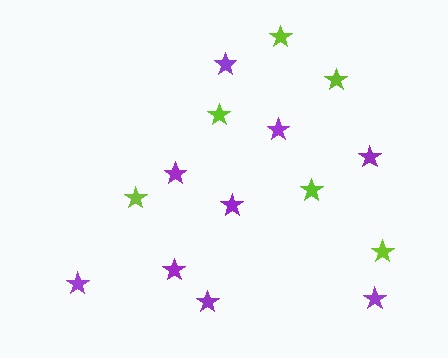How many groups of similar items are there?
There are 2 groups: one group of lime stars (6) and one group of purple stars (9).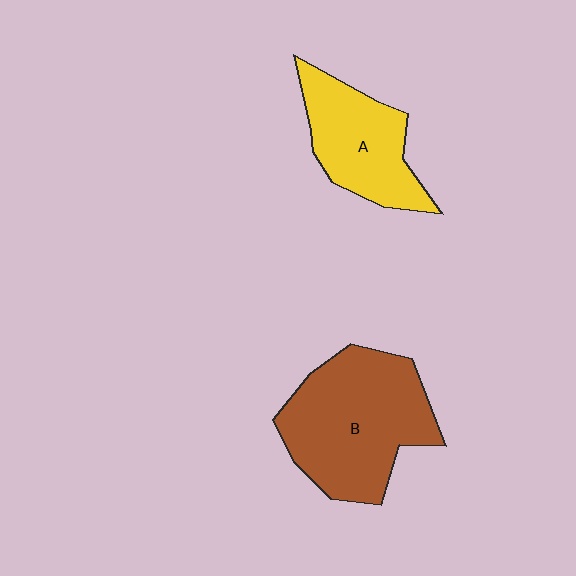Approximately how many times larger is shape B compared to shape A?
Approximately 1.6 times.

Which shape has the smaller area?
Shape A (yellow).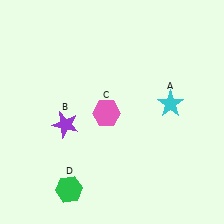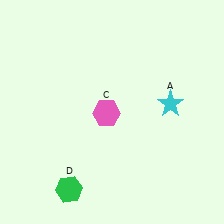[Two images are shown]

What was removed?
The purple star (B) was removed in Image 2.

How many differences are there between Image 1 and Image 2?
There is 1 difference between the two images.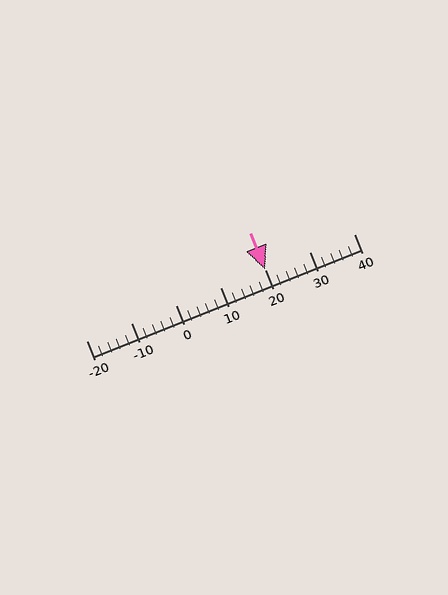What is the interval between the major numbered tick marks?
The major tick marks are spaced 10 units apart.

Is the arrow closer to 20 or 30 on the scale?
The arrow is closer to 20.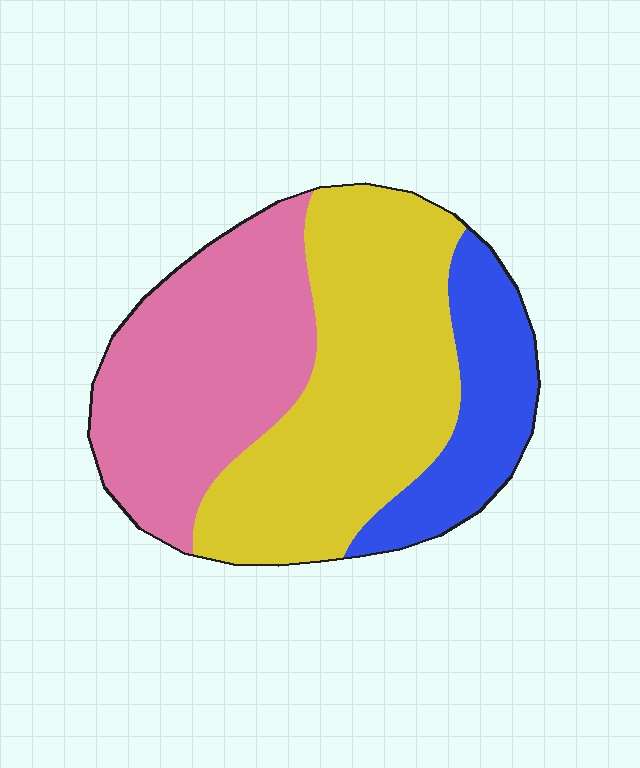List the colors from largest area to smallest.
From largest to smallest: yellow, pink, blue.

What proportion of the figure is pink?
Pink covers about 35% of the figure.